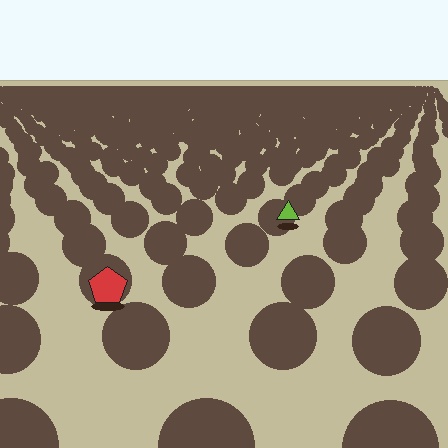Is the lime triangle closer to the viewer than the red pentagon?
No. The red pentagon is closer — you can tell from the texture gradient: the ground texture is coarser near it.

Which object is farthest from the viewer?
The lime triangle is farthest from the viewer. It appears smaller and the ground texture around it is denser.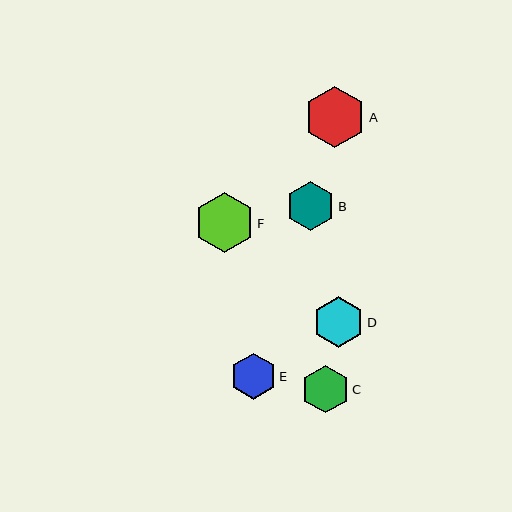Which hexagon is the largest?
Hexagon A is the largest with a size of approximately 61 pixels.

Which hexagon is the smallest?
Hexagon E is the smallest with a size of approximately 46 pixels.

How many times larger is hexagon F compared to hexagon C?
Hexagon F is approximately 1.3 times the size of hexagon C.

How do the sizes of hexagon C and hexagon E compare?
Hexagon C and hexagon E are approximately the same size.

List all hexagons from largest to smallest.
From largest to smallest: A, F, D, B, C, E.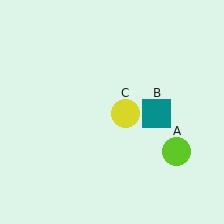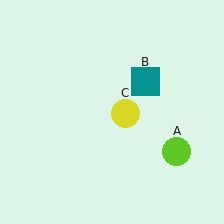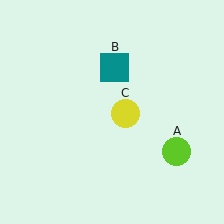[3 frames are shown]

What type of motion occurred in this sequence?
The teal square (object B) rotated counterclockwise around the center of the scene.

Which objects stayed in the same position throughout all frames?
Lime circle (object A) and yellow circle (object C) remained stationary.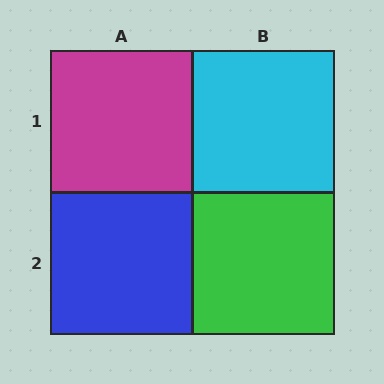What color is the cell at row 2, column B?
Green.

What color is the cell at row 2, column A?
Blue.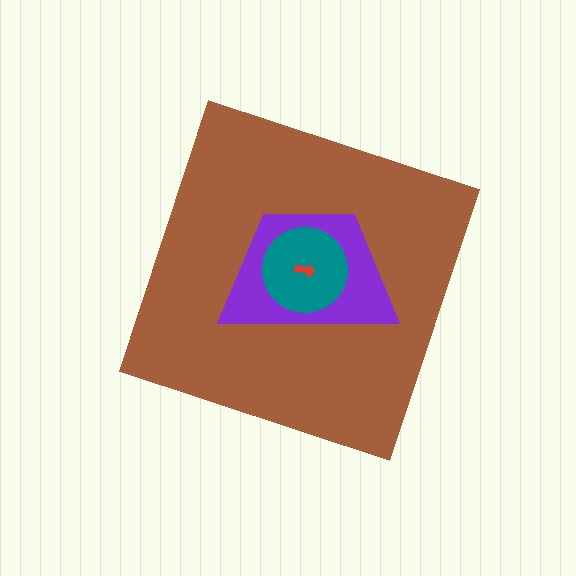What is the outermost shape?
The brown diamond.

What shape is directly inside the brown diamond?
The purple trapezoid.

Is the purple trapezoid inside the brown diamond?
Yes.